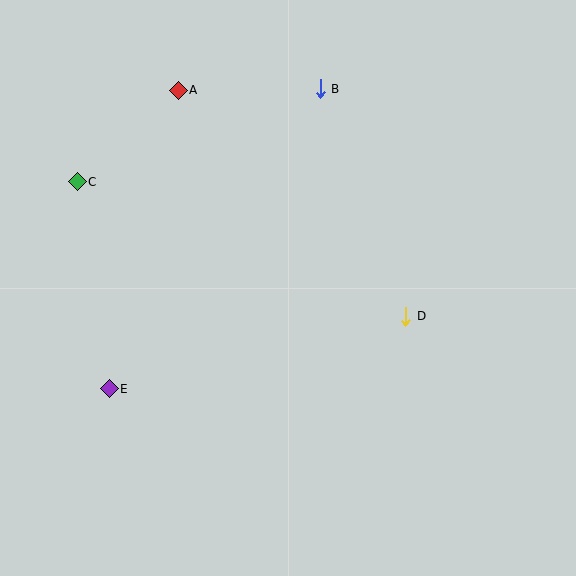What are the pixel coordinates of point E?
Point E is at (109, 389).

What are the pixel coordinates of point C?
Point C is at (77, 182).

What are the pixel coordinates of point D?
Point D is at (406, 316).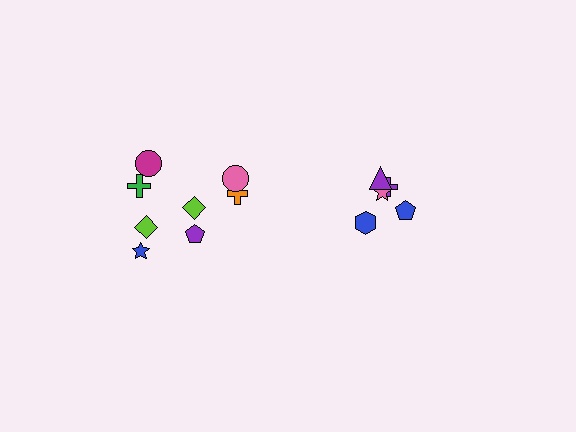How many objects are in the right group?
There are 5 objects.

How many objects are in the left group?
There are 8 objects.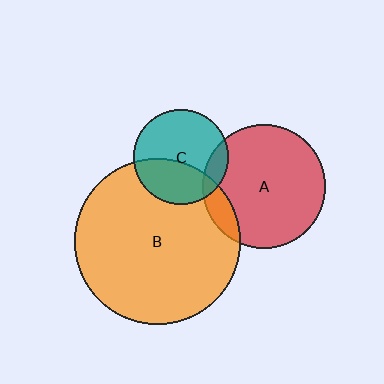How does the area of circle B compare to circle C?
Approximately 3.1 times.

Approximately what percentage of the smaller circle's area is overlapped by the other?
Approximately 10%.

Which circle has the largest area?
Circle B (orange).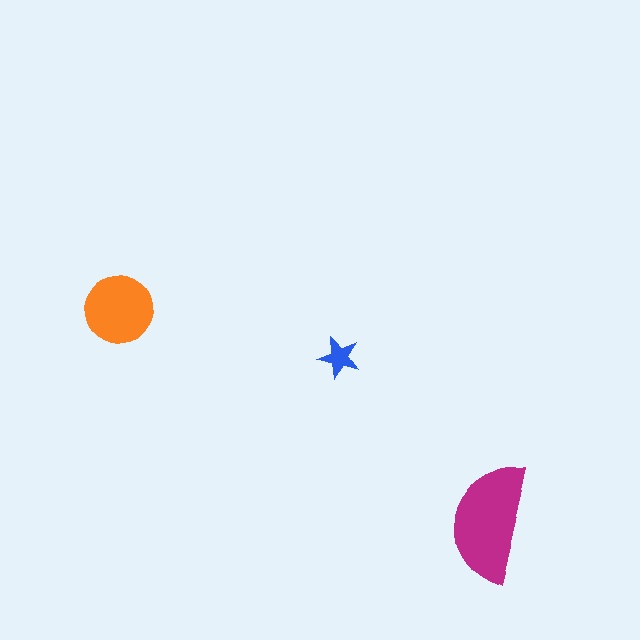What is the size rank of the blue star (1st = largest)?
3rd.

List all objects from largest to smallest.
The magenta semicircle, the orange circle, the blue star.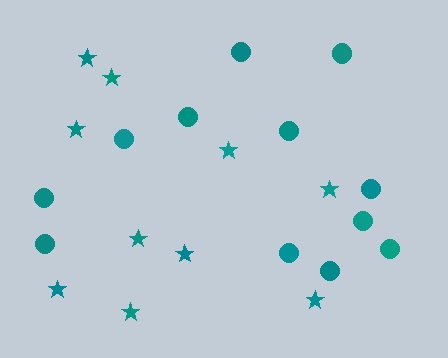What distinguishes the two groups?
There are 2 groups: one group of stars (10) and one group of circles (12).